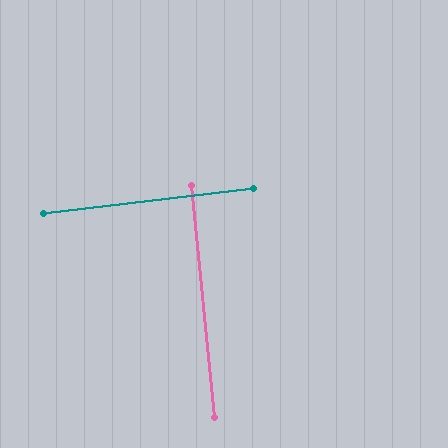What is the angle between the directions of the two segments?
Approximately 89 degrees.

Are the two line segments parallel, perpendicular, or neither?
Perpendicular — they meet at approximately 89°.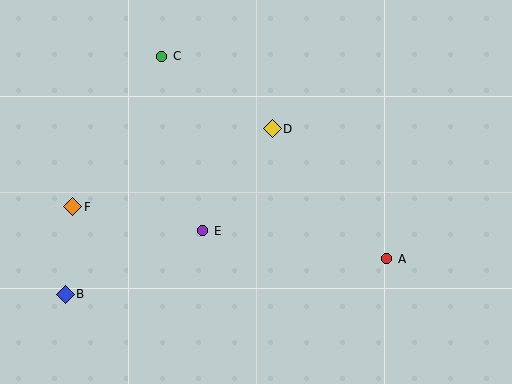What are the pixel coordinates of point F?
Point F is at (73, 207).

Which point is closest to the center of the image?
Point D at (272, 129) is closest to the center.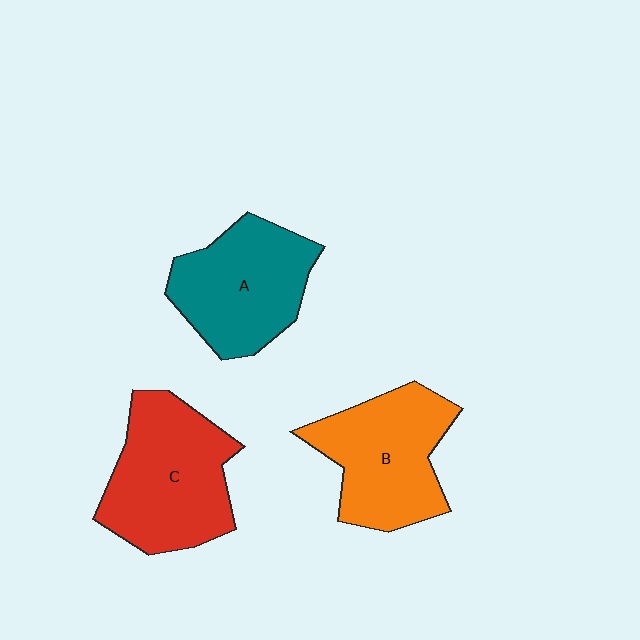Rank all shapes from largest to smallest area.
From largest to smallest: C (red), B (orange), A (teal).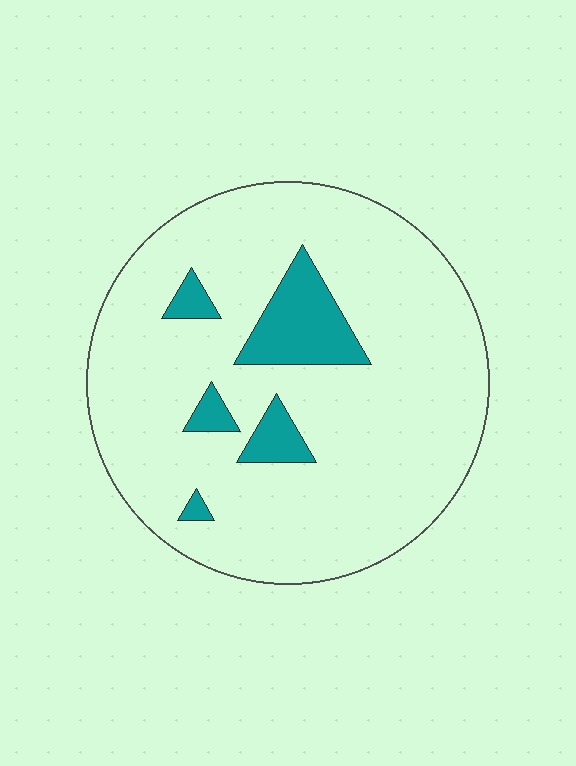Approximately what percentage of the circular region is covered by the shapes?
Approximately 10%.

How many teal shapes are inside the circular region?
5.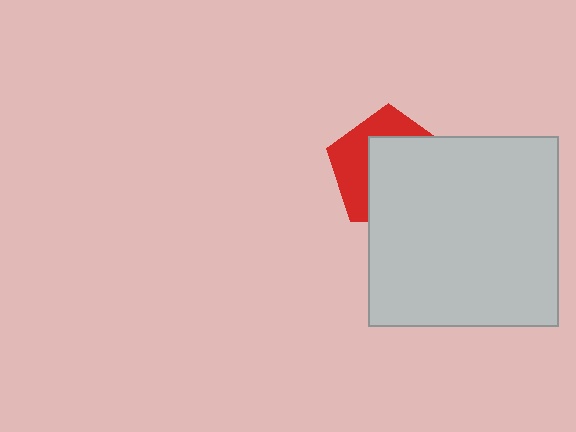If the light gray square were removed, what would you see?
You would see the complete red pentagon.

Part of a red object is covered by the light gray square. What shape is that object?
It is a pentagon.